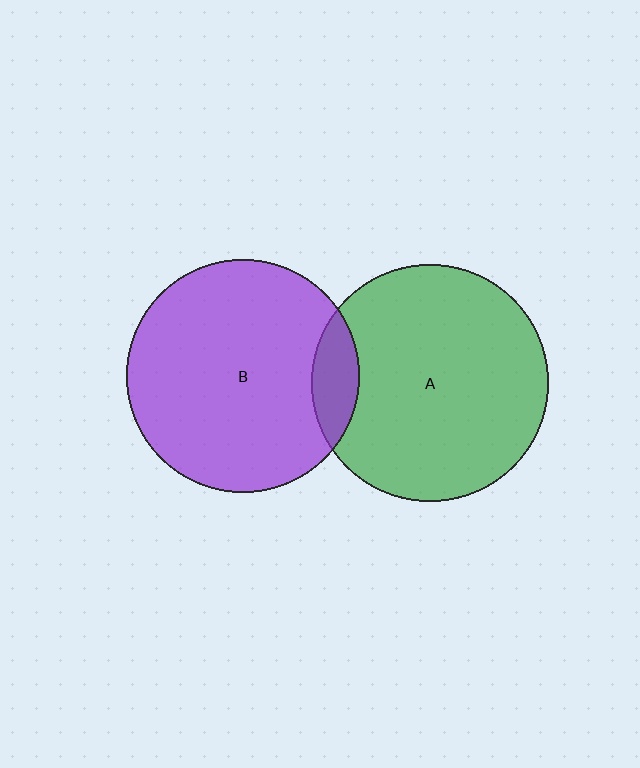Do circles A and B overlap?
Yes.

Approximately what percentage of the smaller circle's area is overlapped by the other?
Approximately 10%.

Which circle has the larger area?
Circle A (green).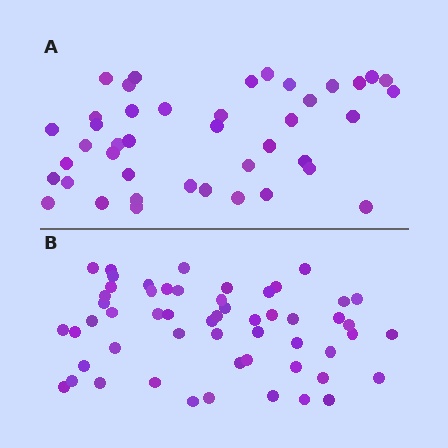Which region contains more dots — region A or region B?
Region B (the bottom region) has more dots.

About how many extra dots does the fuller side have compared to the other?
Region B has approximately 15 more dots than region A.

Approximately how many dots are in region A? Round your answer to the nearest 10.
About 40 dots. (The exact count is 42, which rounds to 40.)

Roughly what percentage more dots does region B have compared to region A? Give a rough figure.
About 30% more.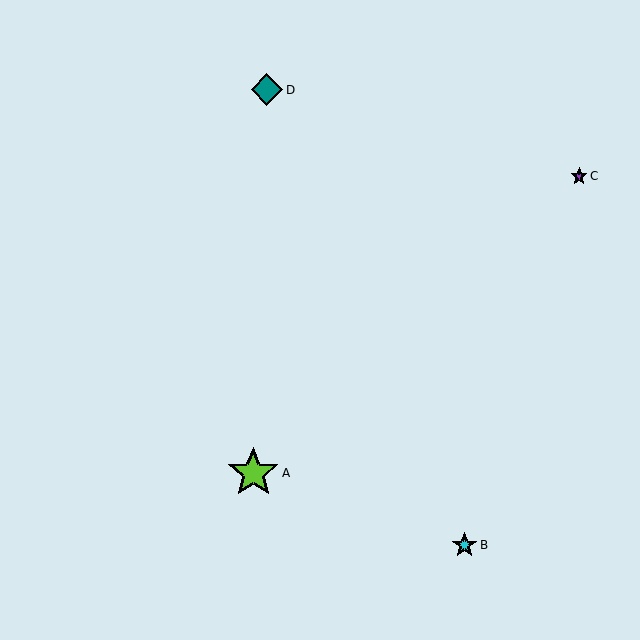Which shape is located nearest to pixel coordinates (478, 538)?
The cyan star (labeled B) at (465, 545) is nearest to that location.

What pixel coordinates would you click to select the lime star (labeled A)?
Click at (253, 473) to select the lime star A.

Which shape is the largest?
The lime star (labeled A) is the largest.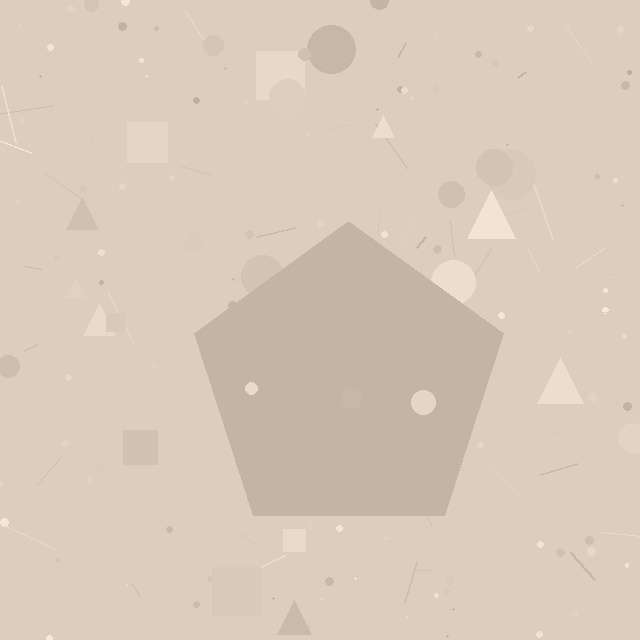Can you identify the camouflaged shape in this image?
The camouflaged shape is a pentagon.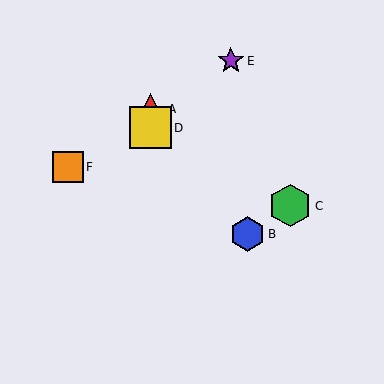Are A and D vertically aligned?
Yes, both are at x≈150.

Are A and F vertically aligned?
No, A is at x≈150 and F is at x≈68.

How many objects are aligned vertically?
2 objects (A, D) are aligned vertically.